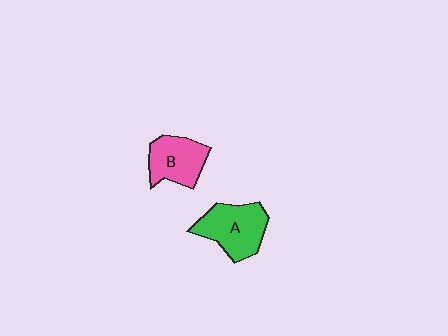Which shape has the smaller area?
Shape B (pink).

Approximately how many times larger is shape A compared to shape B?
Approximately 1.2 times.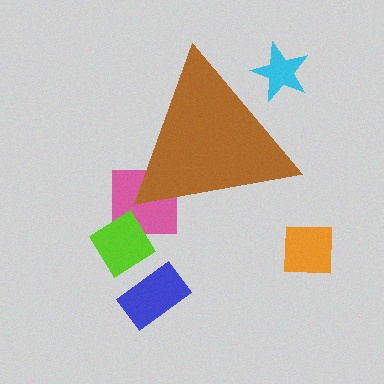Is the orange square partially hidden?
No, the orange square is fully visible.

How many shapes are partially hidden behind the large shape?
2 shapes are partially hidden.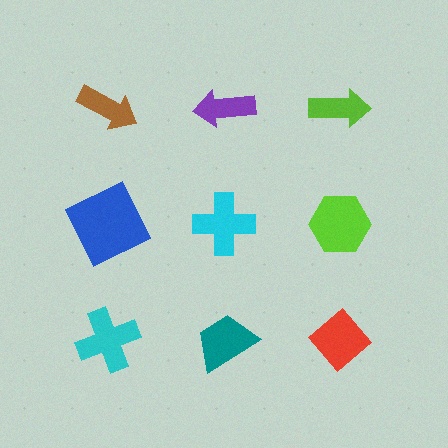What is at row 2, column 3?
A lime hexagon.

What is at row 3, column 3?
A red diamond.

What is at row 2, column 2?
A cyan cross.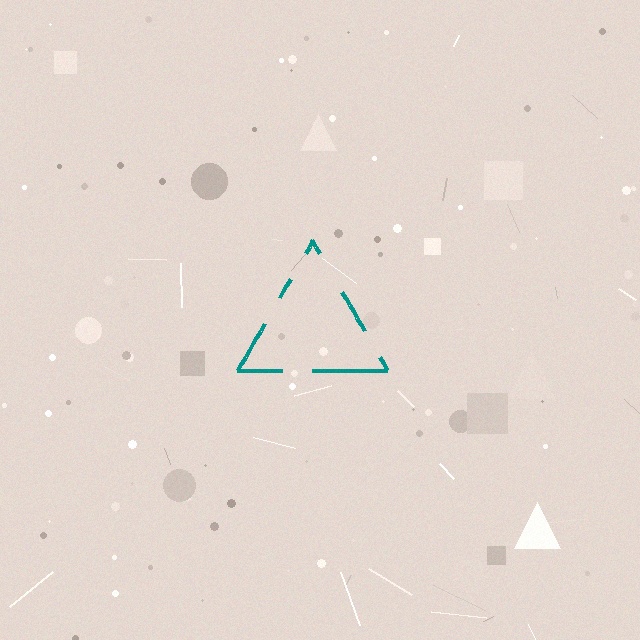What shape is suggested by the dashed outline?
The dashed outline suggests a triangle.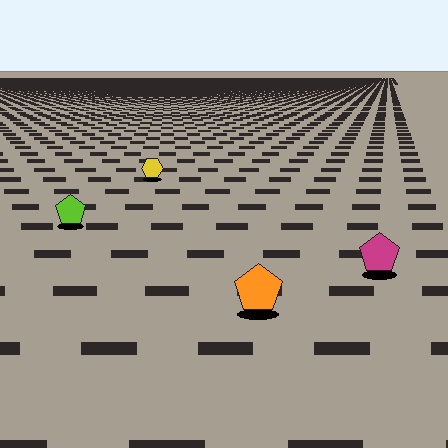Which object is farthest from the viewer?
The yellow hexagon is farthest from the viewer. It appears smaller and the ground texture around it is denser.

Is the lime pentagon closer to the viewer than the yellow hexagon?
Yes. The lime pentagon is closer — you can tell from the texture gradient: the ground texture is coarser near it.